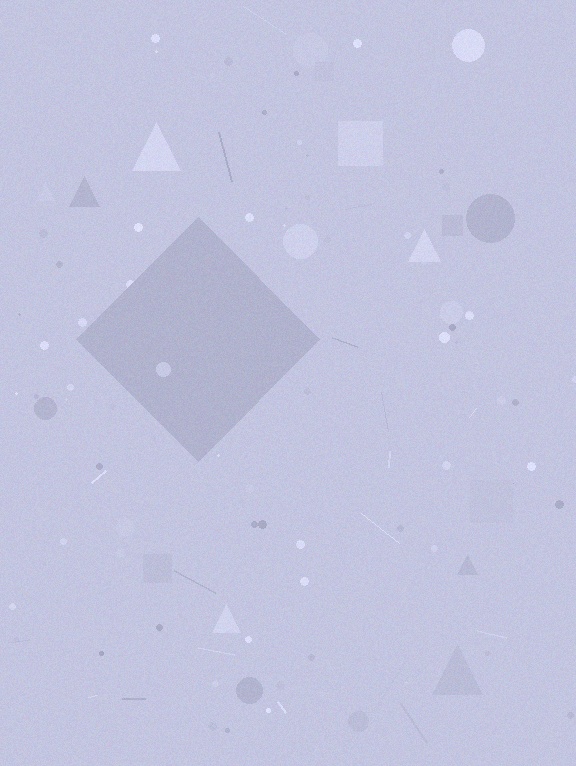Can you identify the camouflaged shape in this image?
The camouflaged shape is a diamond.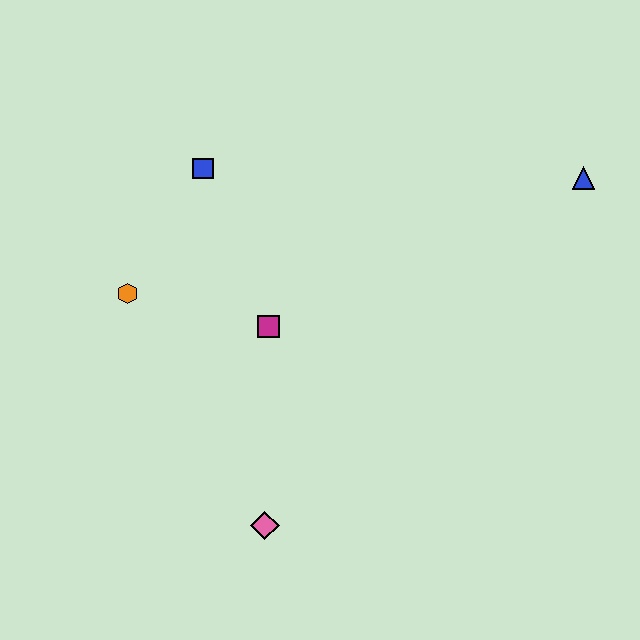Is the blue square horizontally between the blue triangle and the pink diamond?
No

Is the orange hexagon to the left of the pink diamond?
Yes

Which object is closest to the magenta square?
The orange hexagon is closest to the magenta square.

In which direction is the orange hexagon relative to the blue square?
The orange hexagon is below the blue square.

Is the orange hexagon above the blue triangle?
No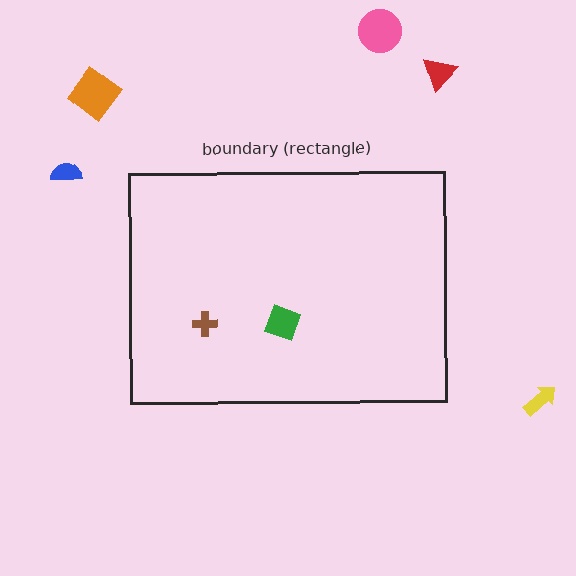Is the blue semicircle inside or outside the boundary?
Outside.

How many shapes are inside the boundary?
2 inside, 5 outside.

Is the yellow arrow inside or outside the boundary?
Outside.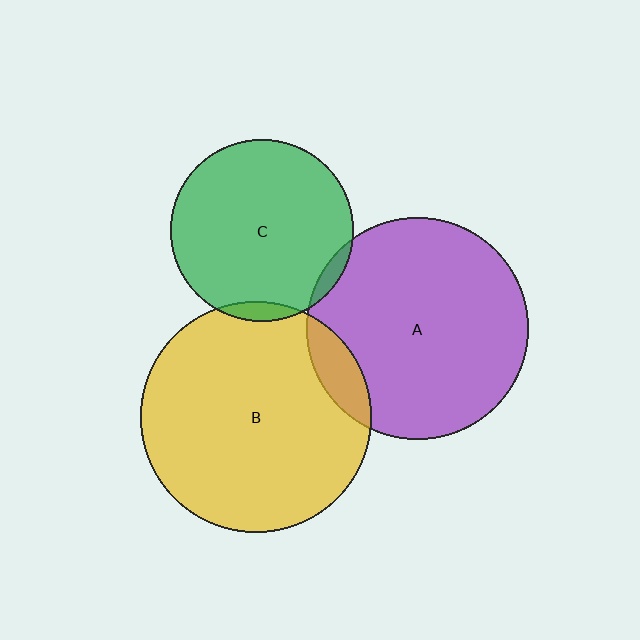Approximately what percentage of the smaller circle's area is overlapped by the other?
Approximately 5%.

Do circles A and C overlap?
Yes.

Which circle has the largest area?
Circle B (yellow).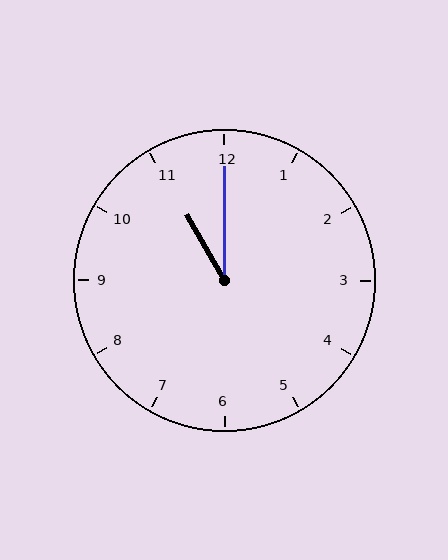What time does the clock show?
11:00.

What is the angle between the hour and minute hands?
Approximately 30 degrees.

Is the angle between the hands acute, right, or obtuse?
It is acute.